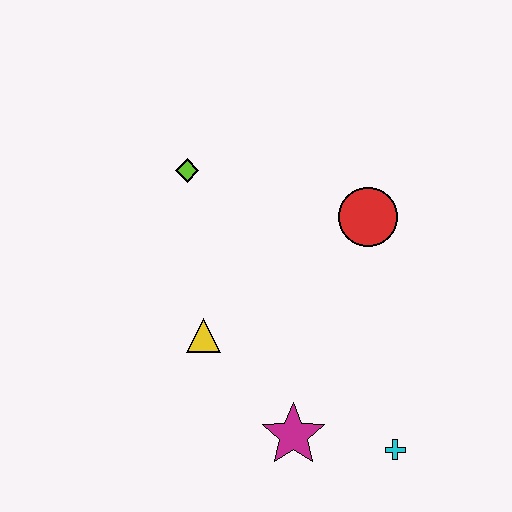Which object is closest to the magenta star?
The cyan cross is closest to the magenta star.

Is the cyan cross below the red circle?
Yes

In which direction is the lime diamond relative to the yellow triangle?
The lime diamond is above the yellow triangle.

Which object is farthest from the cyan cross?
The lime diamond is farthest from the cyan cross.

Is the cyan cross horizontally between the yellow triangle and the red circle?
No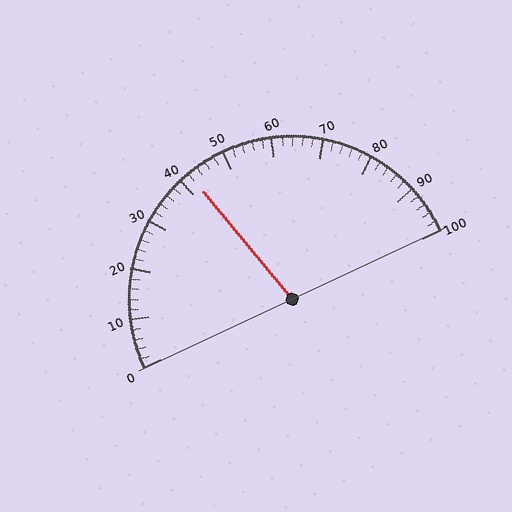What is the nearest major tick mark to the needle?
The nearest major tick mark is 40.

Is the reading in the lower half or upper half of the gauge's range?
The reading is in the lower half of the range (0 to 100).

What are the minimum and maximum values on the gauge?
The gauge ranges from 0 to 100.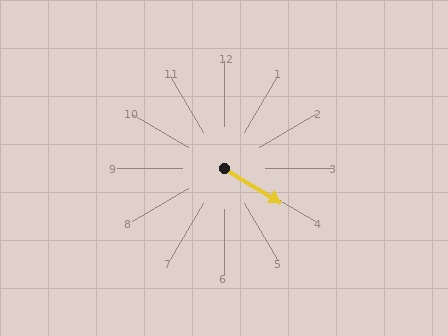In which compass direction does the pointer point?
Southeast.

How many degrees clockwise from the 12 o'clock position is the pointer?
Approximately 121 degrees.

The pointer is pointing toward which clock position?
Roughly 4 o'clock.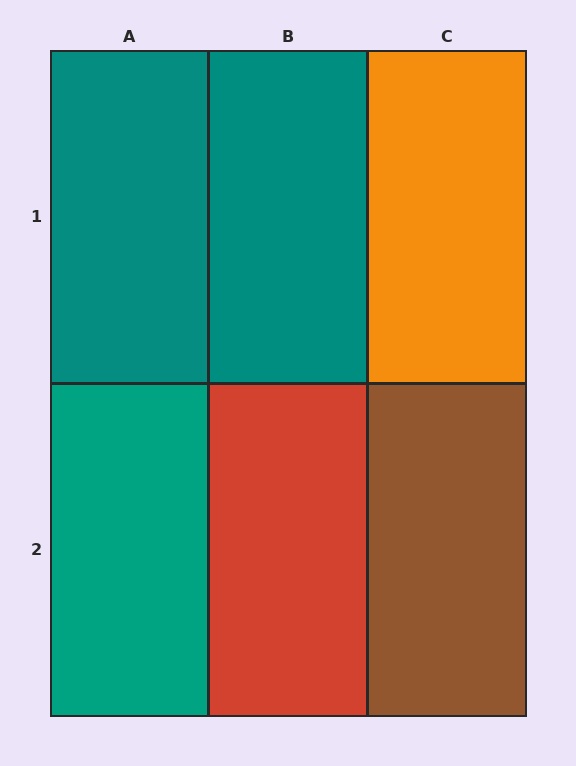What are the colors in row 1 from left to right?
Teal, teal, orange.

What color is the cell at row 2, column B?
Red.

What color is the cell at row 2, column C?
Brown.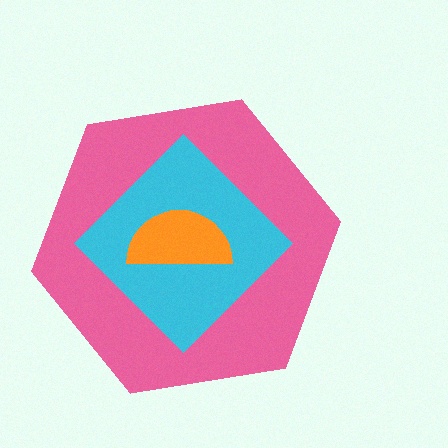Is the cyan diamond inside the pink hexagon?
Yes.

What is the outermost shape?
The pink hexagon.